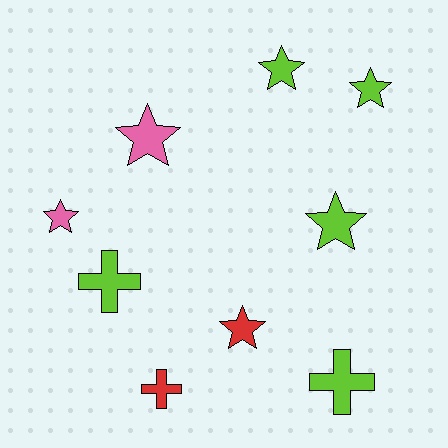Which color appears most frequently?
Lime, with 5 objects.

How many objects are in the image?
There are 9 objects.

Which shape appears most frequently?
Star, with 6 objects.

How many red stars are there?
There is 1 red star.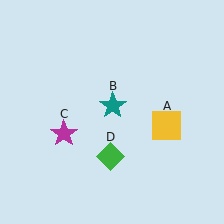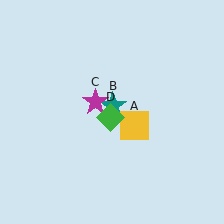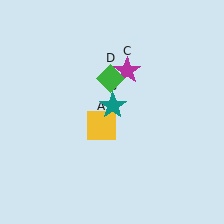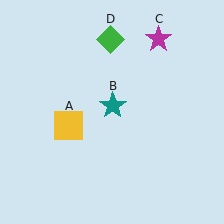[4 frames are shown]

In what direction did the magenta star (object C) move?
The magenta star (object C) moved up and to the right.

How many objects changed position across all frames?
3 objects changed position: yellow square (object A), magenta star (object C), green diamond (object D).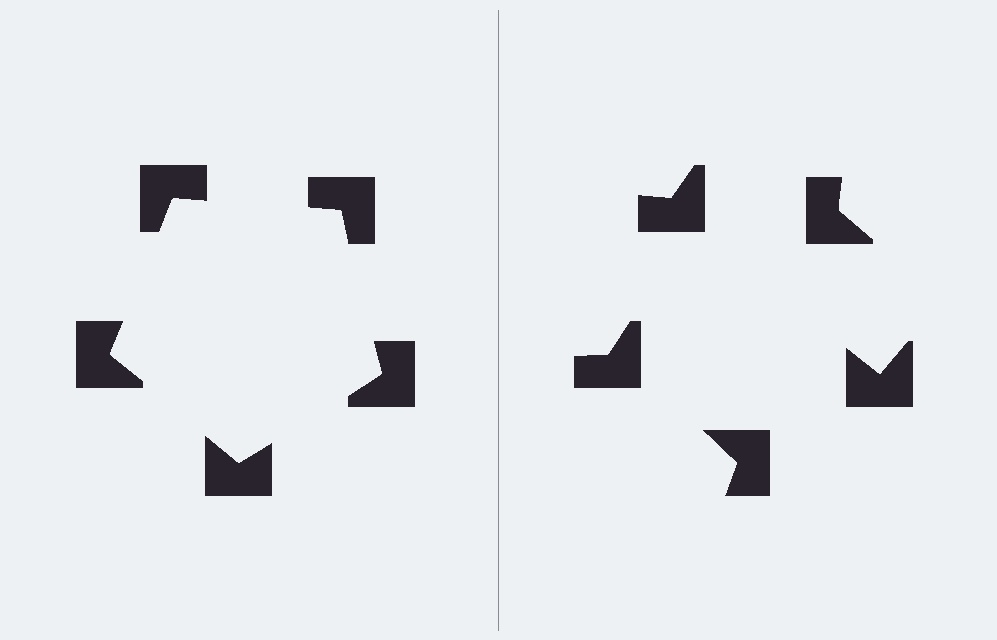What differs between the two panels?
The notched squares are positioned identically on both sides; only the wedge orientations differ. On the left they align to a pentagon; on the right they are misaligned.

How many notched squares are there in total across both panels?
10 — 5 on each side.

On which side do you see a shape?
An illusory pentagon appears on the left side. On the right side the wedge cuts are rotated, so no coherent shape forms.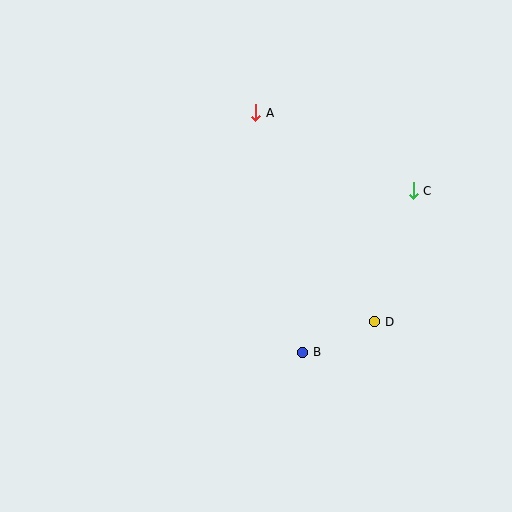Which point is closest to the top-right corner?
Point C is closest to the top-right corner.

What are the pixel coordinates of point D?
Point D is at (375, 322).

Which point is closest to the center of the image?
Point B at (303, 352) is closest to the center.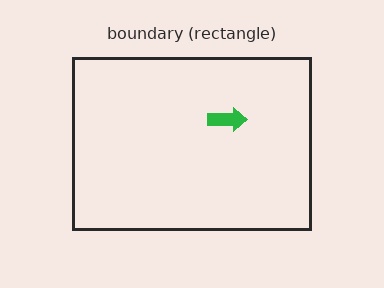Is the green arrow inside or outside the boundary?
Inside.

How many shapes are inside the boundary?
1 inside, 0 outside.